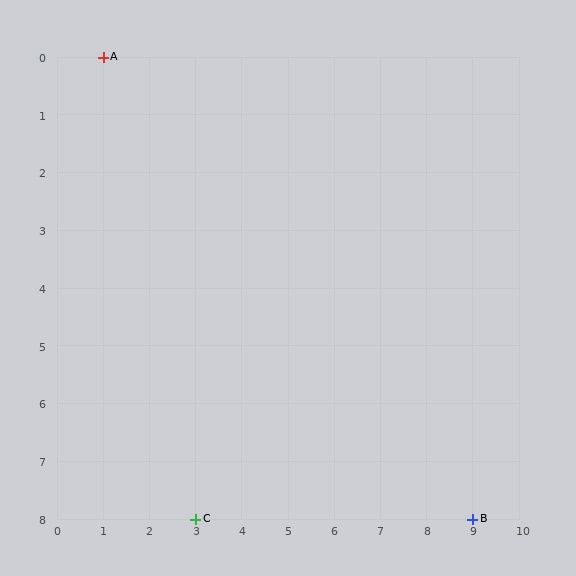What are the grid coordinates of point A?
Point A is at grid coordinates (1, 0).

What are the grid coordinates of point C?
Point C is at grid coordinates (3, 8).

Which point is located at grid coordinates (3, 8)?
Point C is at (3, 8).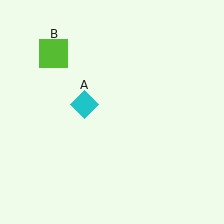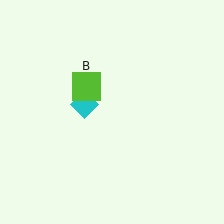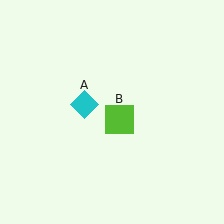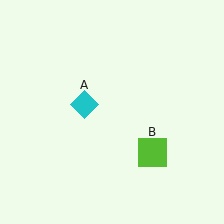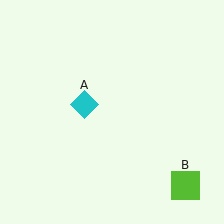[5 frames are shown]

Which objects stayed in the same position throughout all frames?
Cyan diamond (object A) remained stationary.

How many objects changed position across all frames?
1 object changed position: lime square (object B).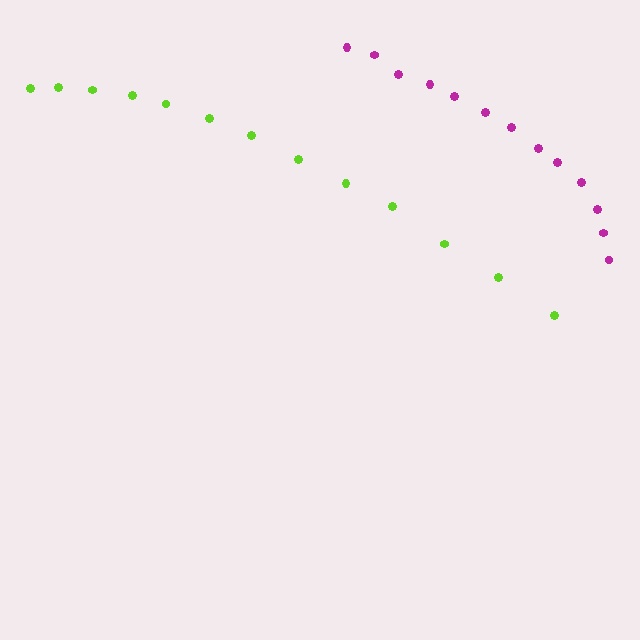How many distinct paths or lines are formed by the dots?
There are 2 distinct paths.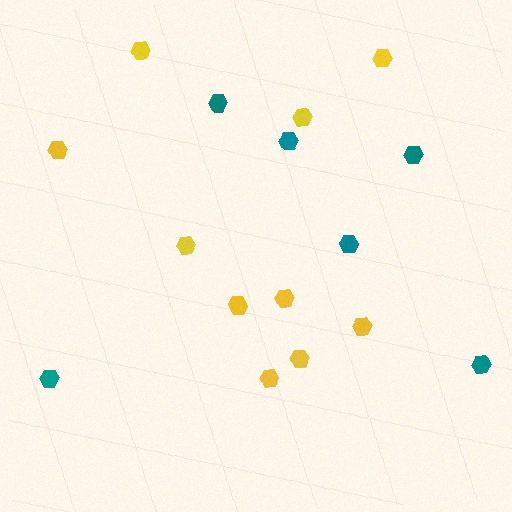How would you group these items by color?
There are 2 groups: one group of yellow hexagons (10) and one group of teal hexagons (6).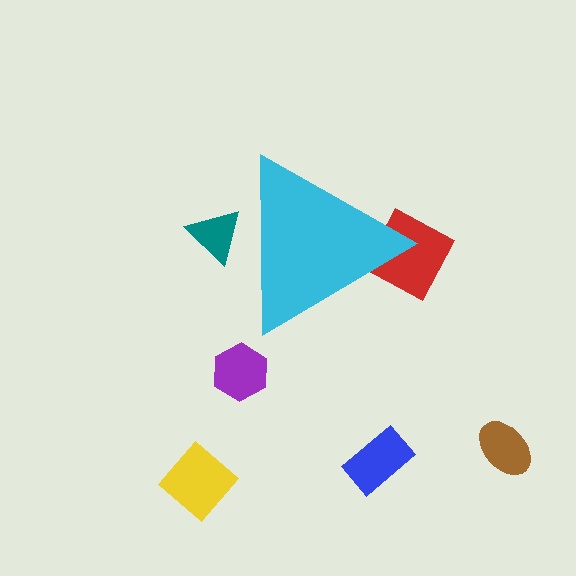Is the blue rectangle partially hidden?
No, the blue rectangle is fully visible.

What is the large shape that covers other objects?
A cyan triangle.